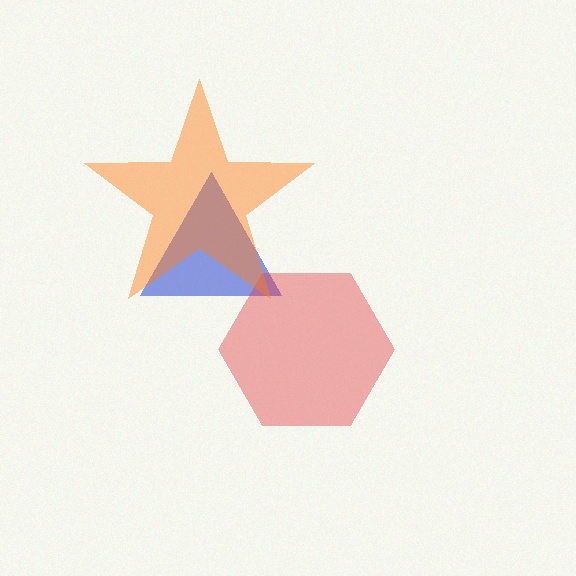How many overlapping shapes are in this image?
There are 3 overlapping shapes in the image.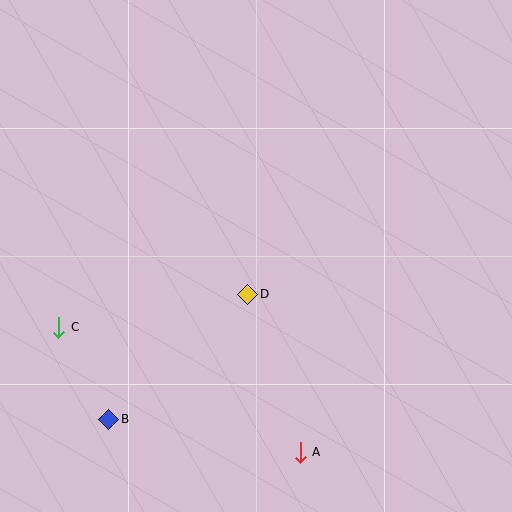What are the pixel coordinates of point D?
Point D is at (248, 294).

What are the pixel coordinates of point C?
Point C is at (59, 327).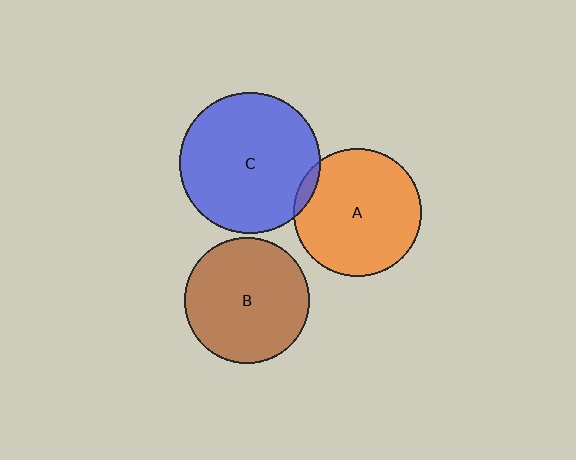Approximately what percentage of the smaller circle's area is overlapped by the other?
Approximately 5%.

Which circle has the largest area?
Circle C (blue).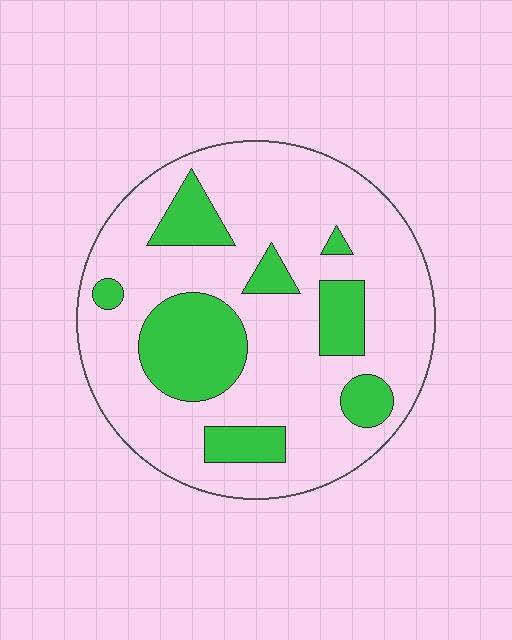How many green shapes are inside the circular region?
8.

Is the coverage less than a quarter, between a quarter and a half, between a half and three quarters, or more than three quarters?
Less than a quarter.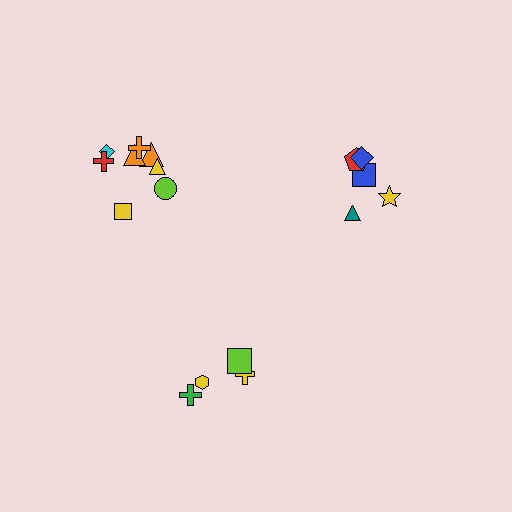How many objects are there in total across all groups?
There are 17 objects.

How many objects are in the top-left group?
There are 8 objects.